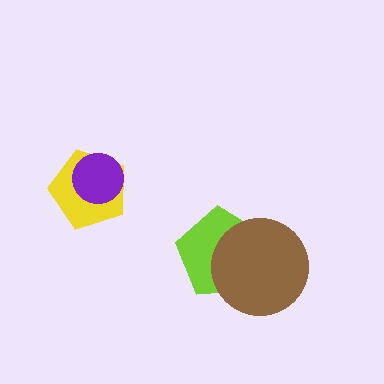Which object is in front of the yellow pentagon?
The purple circle is in front of the yellow pentagon.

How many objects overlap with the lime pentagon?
1 object overlaps with the lime pentagon.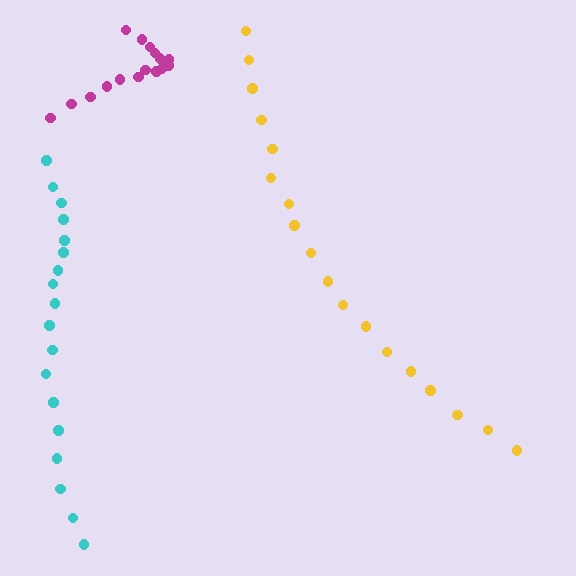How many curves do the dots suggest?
There are 3 distinct paths.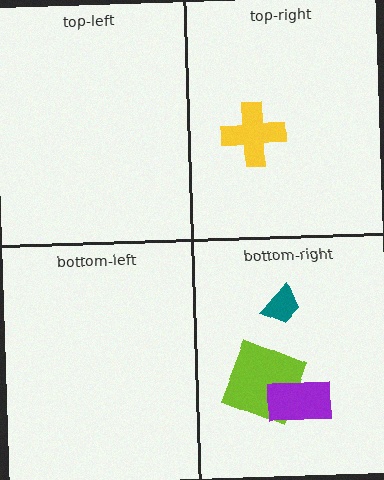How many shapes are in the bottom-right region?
3.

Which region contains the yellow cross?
The top-right region.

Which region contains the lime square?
The bottom-right region.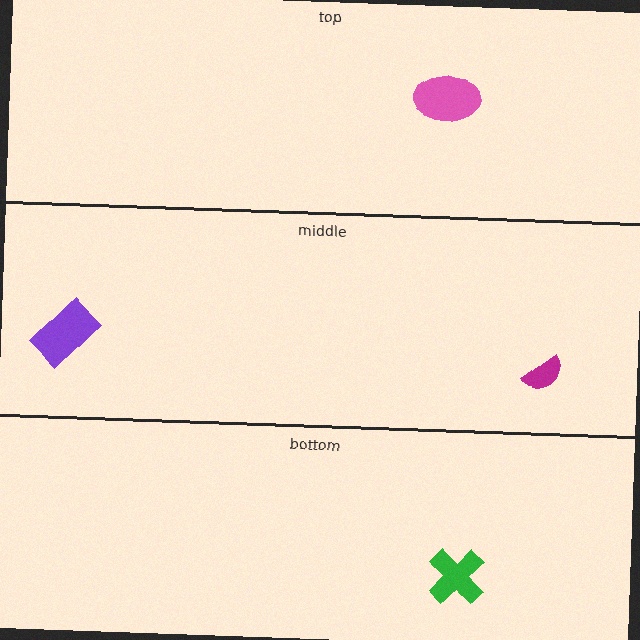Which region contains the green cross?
The bottom region.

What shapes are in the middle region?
The magenta semicircle, the purple rectangle.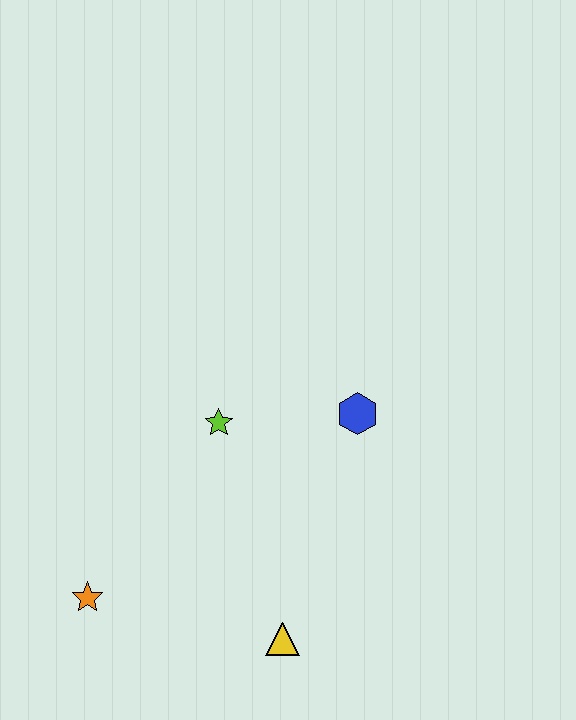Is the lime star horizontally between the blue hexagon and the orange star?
Yes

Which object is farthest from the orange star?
The blue hexagon is farthest from the orange star.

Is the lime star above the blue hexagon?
No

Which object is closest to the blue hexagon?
The lime star is closest to the blue hexagon.